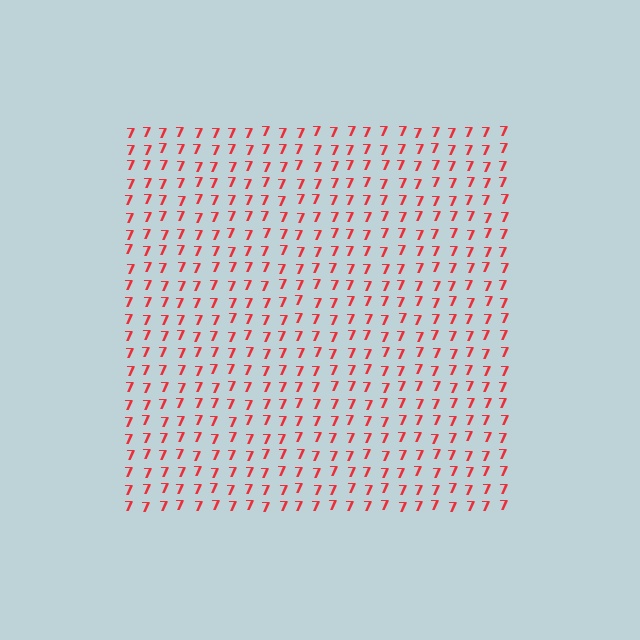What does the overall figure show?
The overall figure shows a square.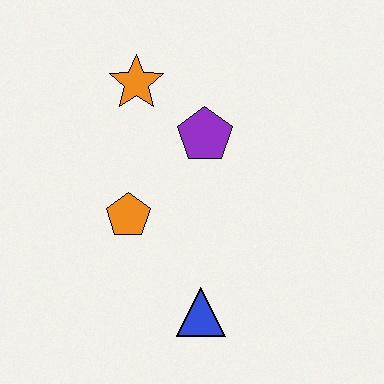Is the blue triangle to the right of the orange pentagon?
Yes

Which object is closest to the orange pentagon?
The purple pentagon is closest to the orange pentagon.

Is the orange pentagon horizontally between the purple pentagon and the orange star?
No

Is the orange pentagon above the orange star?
No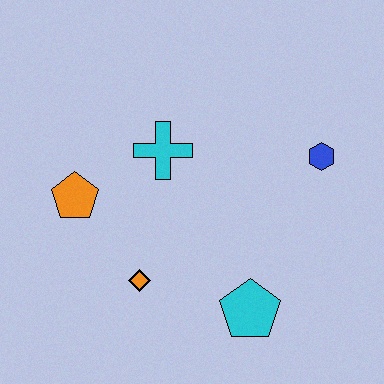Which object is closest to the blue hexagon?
The cyan cross is closest to the blue hexagon.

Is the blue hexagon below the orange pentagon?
No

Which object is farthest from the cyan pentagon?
The orange pentagon is farthest from the cyan pentagon.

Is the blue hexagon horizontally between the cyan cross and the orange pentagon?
No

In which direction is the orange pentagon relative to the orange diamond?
The orange pentagon is above the orange diamond.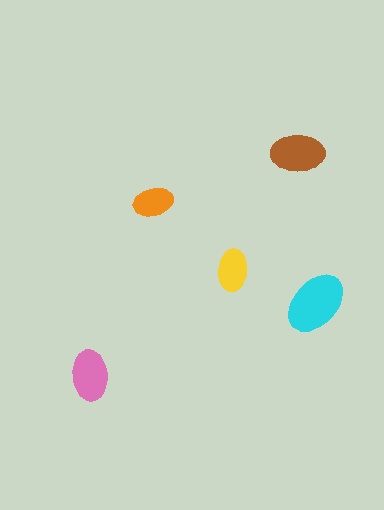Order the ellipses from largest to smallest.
the cyan one, the brown one, the pink one, the yellow one, the orange one.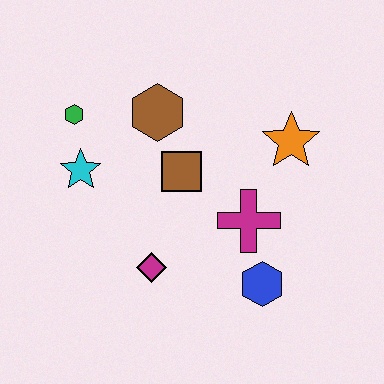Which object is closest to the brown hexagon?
The brown square is closest to the brown hexagon.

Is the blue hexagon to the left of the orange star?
Yes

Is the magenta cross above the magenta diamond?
Yes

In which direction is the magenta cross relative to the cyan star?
The magenta cross is to the right of the cyan star.